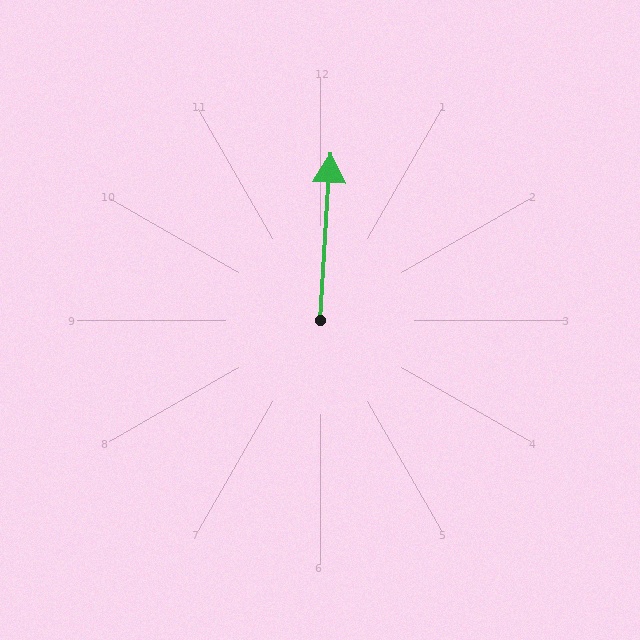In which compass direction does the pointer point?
North.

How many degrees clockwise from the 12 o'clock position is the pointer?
Approximately 4 degrees.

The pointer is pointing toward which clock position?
Roughly 12 o'clock.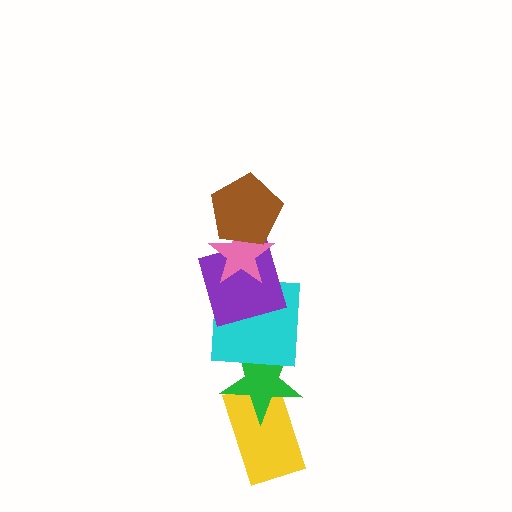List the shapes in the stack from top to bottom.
From top to bottom: the brown pentagon, the pink star, the purple square, the cyan square, the green star, the yellow rectangle.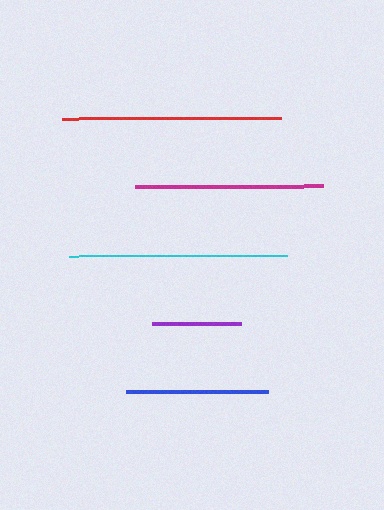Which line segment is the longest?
The red line is the longest at approximately 219 pixels.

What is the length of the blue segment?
The blue segment is approximately 142 pixels long.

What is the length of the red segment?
The red segment is approximately 219 pixels long.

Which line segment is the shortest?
The purple line is the shortest at approximately 88 pixels.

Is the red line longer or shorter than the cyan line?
The red line is longer than the cyan line.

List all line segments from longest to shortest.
From longest to shortest: red, cyan, magenta, blue, purple.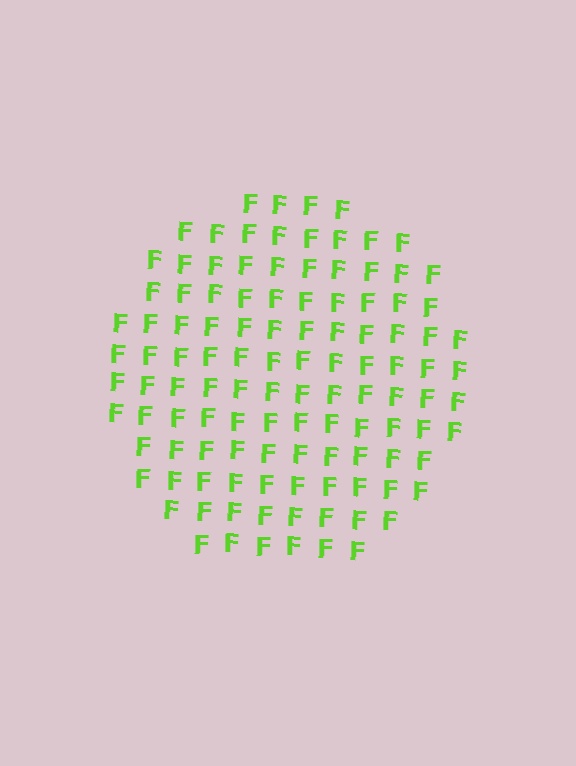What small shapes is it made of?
It is made of small letter F's.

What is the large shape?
The large shape is a circle.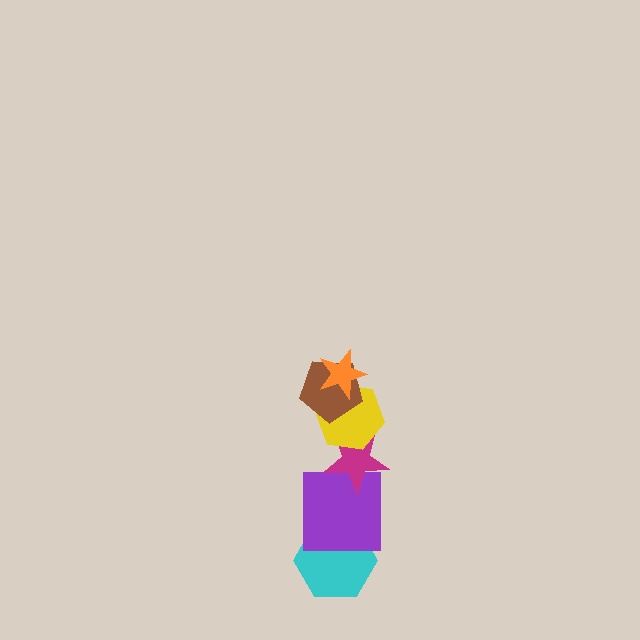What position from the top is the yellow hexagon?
The yellow hexagon is 3rd from the top.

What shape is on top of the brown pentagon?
The orange star is on top of the brown pentagon.